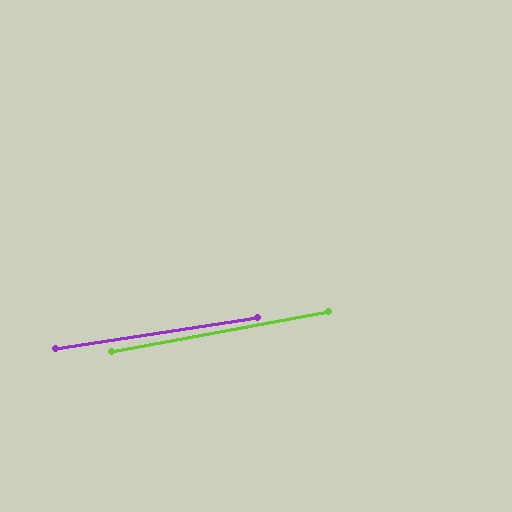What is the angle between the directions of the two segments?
Approximately 1 degree.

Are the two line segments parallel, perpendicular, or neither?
Parallel — their directions differ by only 1.5°.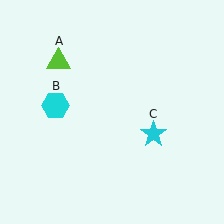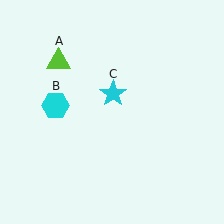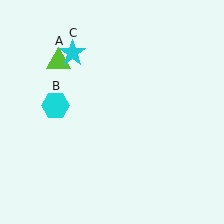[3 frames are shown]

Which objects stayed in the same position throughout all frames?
Lime triangle (object A) and cyan hexagon (object B) remained stationary.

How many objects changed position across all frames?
1 object changed position: cyan star (object C).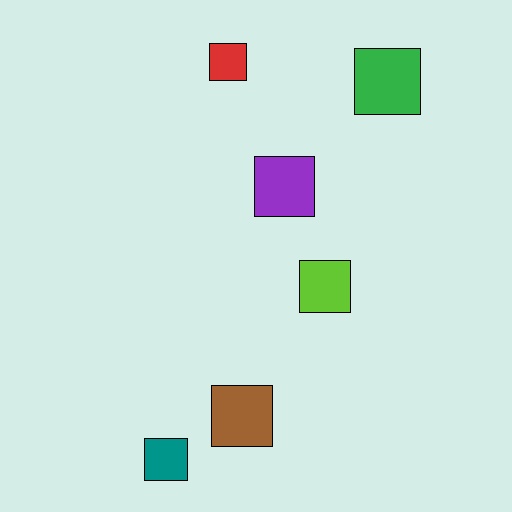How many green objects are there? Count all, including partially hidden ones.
There is 1 green object.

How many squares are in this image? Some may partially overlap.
There are 6 squares.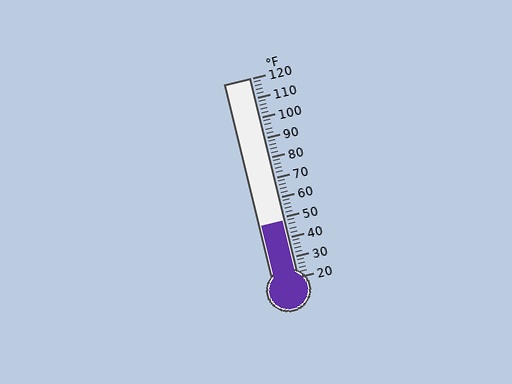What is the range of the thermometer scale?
The thermometer scale ranges from 20°F to 120°F.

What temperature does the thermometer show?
The thermometer shows approximately 48°F.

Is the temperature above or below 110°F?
The temperature is below 110°F.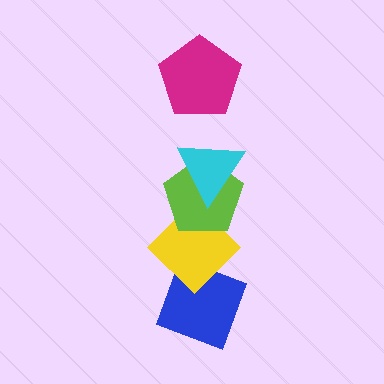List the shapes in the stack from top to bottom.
From top to bottom: the magenta pentagon, the cyan triangle, the lime pentagon, the yellow diamond, the blue diamond.